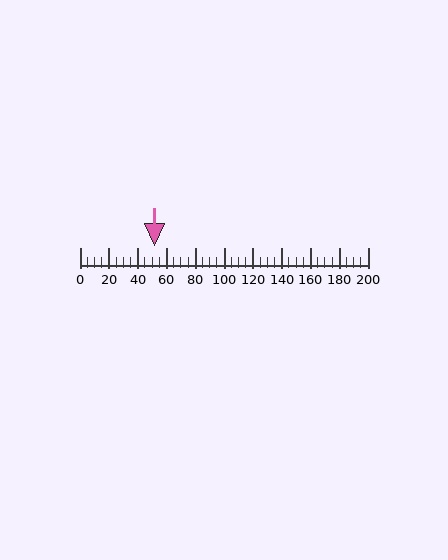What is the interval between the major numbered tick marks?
The major tick marks are spaced 20 units apart.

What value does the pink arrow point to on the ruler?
The pink arrow points to approximately 52.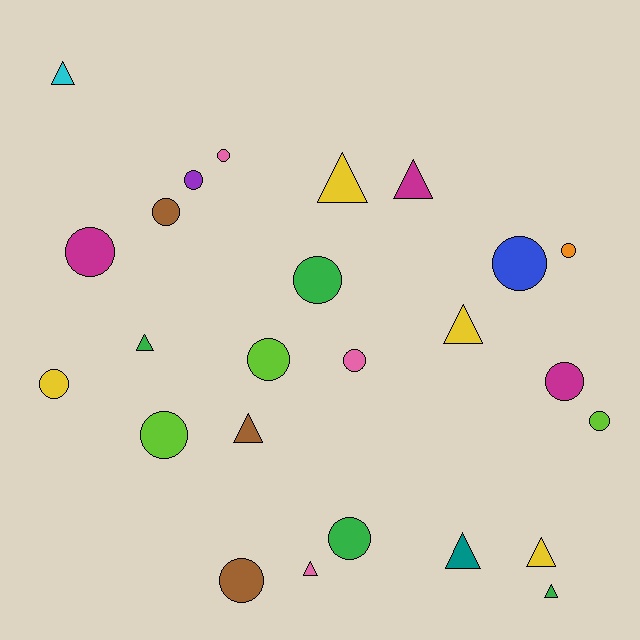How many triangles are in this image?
There are 10 triangles.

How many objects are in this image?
There are 25 objects.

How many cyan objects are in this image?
There is 1 cyan object.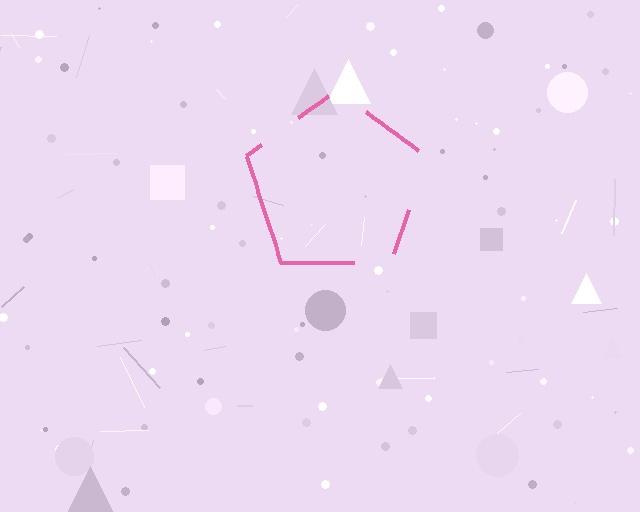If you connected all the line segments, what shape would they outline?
They would outline a pentagon.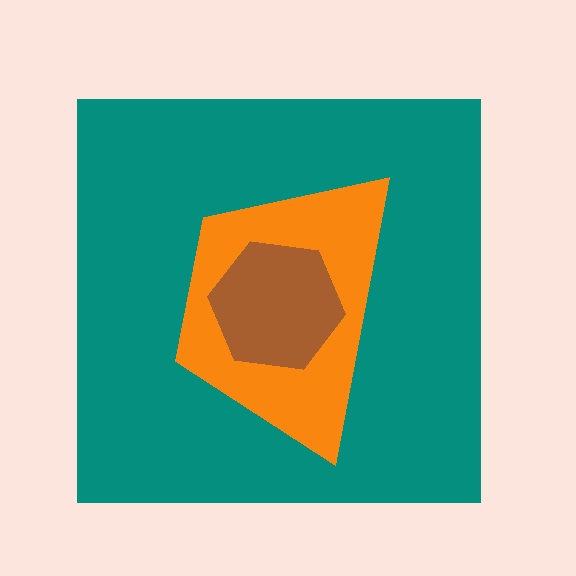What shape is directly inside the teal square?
The orange trapezoid.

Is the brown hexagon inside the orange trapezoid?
Yes.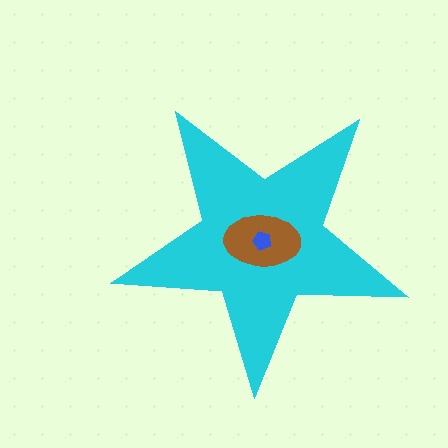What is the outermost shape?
The cyan star.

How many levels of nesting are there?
3.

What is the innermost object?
The blue pentagon.